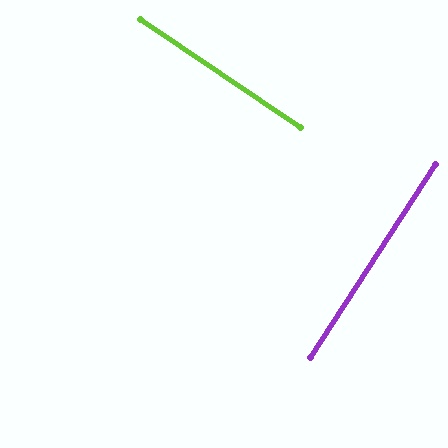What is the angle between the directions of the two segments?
Approximately 89 degrees.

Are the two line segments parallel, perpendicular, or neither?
Perpendicular — they meet at approximately 89°.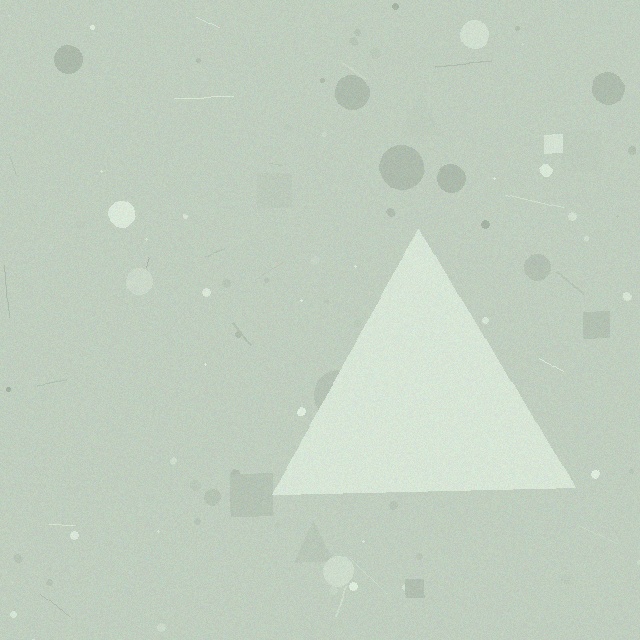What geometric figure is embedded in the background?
A triangle is embedded in the background.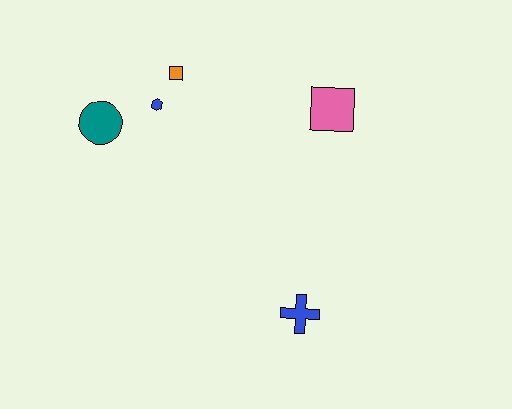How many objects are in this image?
There are 5 objects.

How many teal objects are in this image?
There is 1 teal object.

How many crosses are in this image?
There is 1 cross.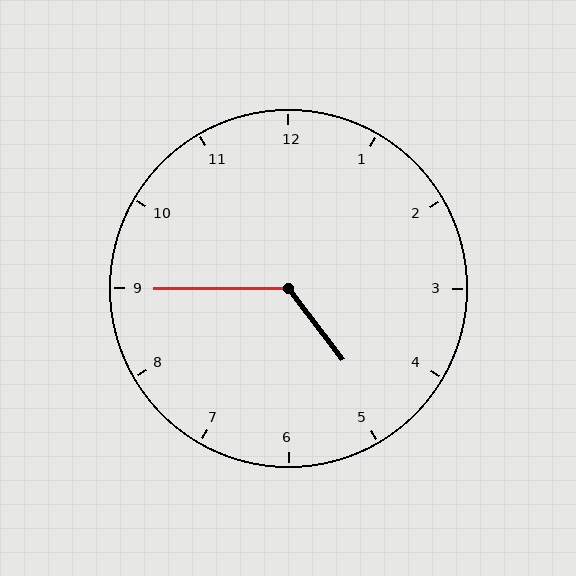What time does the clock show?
4:45.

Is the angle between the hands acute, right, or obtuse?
It is obtuse.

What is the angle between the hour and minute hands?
Approximately 128 degrees.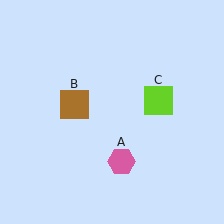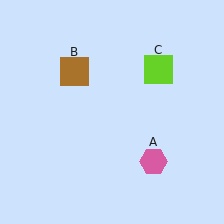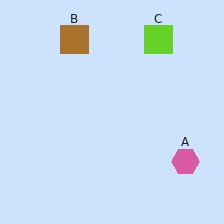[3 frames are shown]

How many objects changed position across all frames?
3 objects changed position: pink hexagon (object A), brown square (object B), lime square (object C).